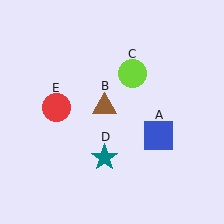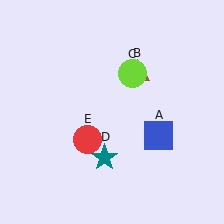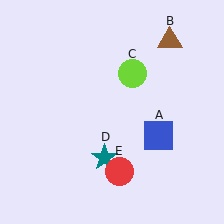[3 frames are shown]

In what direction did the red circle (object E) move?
The red circle (object E) moved down and to the right.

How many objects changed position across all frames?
2 objects changed position: brown triangle (object B), red circle (object E).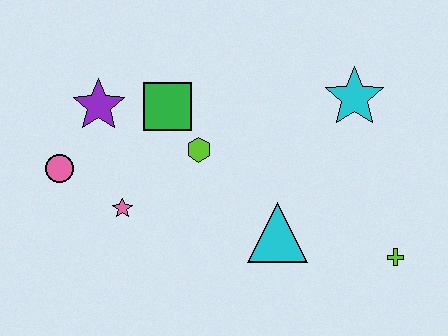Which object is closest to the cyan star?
The cyan triangle is closest to the cyan star.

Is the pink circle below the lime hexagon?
Yes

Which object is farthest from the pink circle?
The lime cross is farthest from the pink circle.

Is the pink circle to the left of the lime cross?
Yes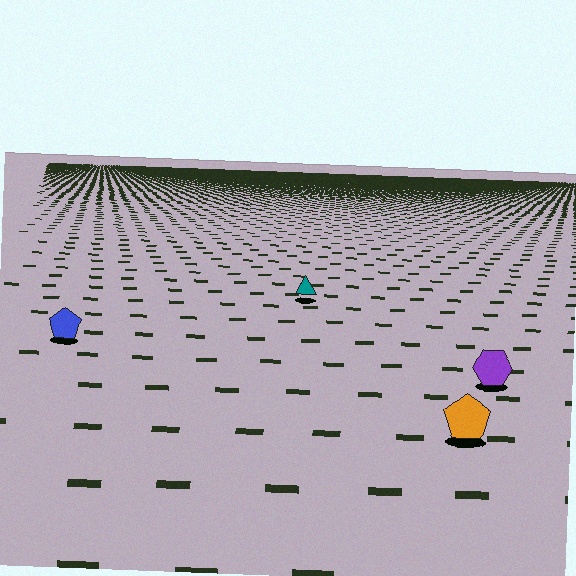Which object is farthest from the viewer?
The teal triangle is farthest from the viewer. It appears smaller and the ground texture around it is denser.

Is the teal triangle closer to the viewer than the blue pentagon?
No. The blue pentagon is closer — you can tell from the texture gradient: the ground texture is coarser near it.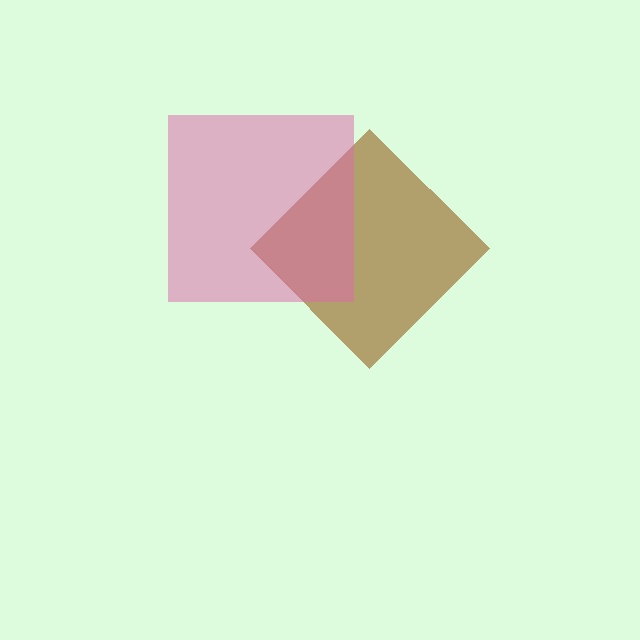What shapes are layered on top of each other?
The layered shapes are: a brown diamond, a pink square.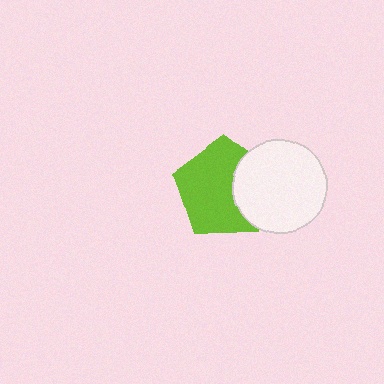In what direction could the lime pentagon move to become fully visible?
The lime pentagon could move left. That would shift it out from behind the white circle entirely.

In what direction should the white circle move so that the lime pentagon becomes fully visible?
The white circle should move right. That is the shortest direction to clear the overlap and leave the lime pentagon fully visible.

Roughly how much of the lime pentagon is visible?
Most of it is visible (roughly 69%).